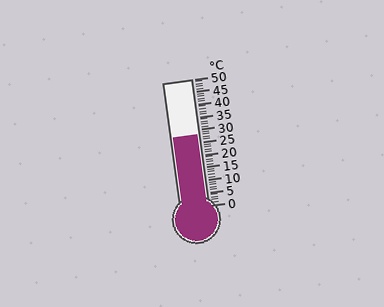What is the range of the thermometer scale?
The thermometer scale ranges from 0°C to 50°C.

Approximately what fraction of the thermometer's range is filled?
The thermometer is filled to approximately 55% of its range.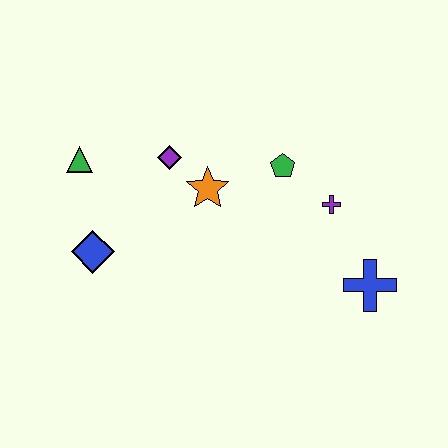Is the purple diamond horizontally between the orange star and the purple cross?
No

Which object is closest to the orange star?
The purple diamond is closest to the orange star.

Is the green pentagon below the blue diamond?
No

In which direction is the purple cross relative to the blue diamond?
The purple cross is to the right of the blue diamond.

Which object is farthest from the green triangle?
The blue cross is farthest from the green triangle.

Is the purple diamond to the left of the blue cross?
Yes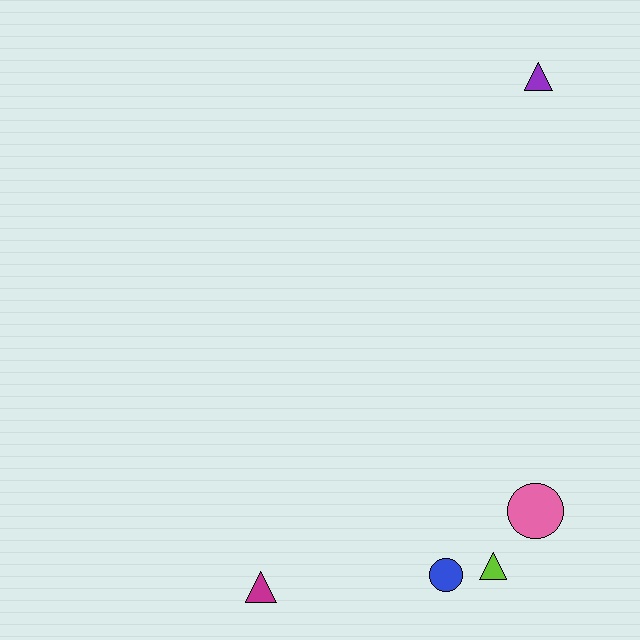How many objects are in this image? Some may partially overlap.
There are 5 objects.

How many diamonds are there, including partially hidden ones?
There are no diamonds.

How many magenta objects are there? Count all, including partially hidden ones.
There is 1 magenta object.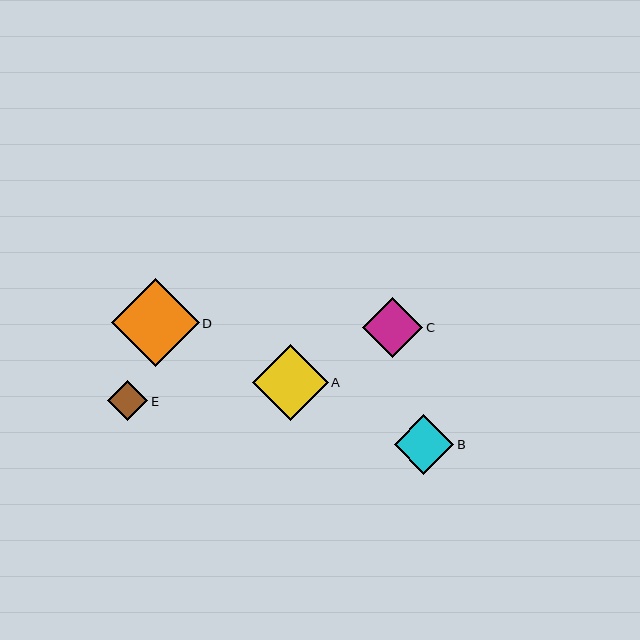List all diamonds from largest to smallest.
From largest to smallest: D, A, C, B, E.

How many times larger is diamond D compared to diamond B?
Diamond D is approximately 1.5 times the size of diamond B.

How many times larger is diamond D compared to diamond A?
Diamond D is approximately 1.2 times the size of diamond A.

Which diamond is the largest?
Diamond D is the largest with a size of approximately 88 pixels.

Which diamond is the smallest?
Diamond E is the smallest with a size of approximately 41 pixels.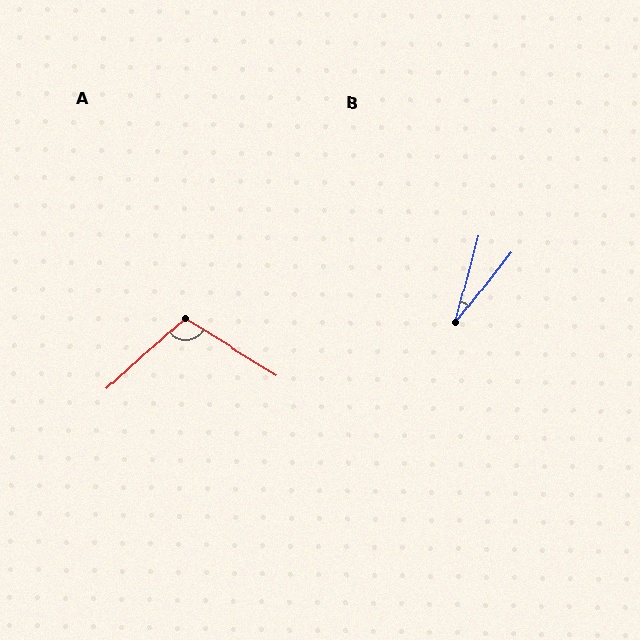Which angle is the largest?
A, at approximately 106 degrees.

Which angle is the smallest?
B, at approximately 23 degrees.